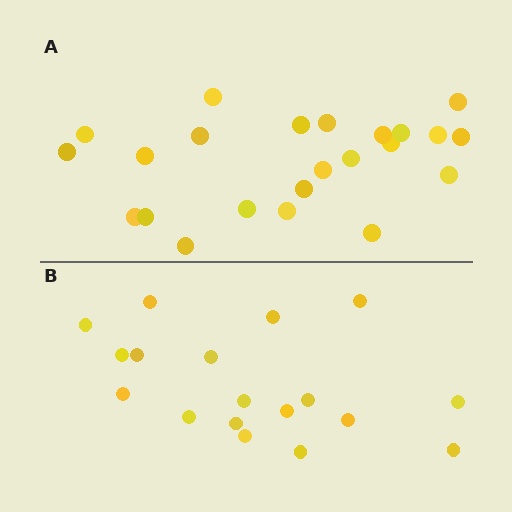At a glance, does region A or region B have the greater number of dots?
Region A (the top region) has more dots.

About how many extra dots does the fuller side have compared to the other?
Region A has about 5 more dots than region B.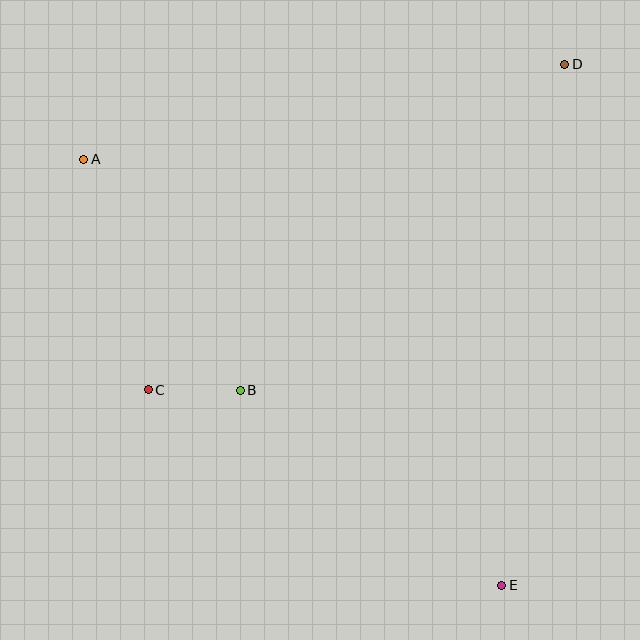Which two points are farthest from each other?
Points A and E are farthest from each other.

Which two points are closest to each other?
Points B and C are closest to each other.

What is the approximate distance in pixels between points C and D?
The distance between C and D is approximately 529 pixels.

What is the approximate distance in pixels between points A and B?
The distance between A and B is approximately 279 pixels.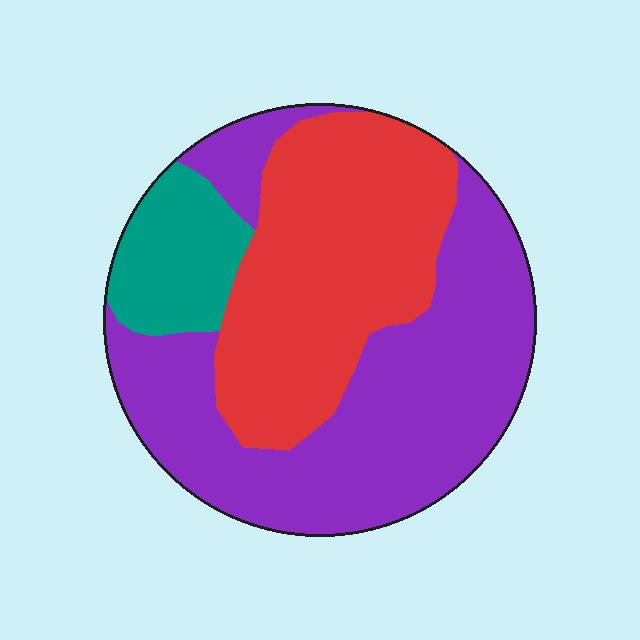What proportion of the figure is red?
Red covers roughly 35% of the figure.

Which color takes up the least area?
Teal, at roughly 10%.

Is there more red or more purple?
Purple.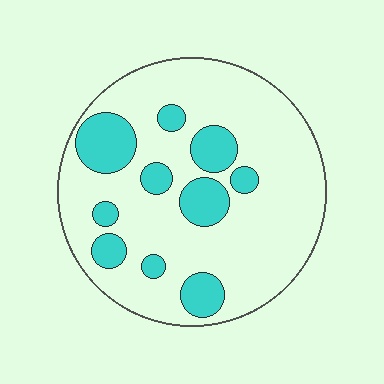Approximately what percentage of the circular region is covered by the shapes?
Approximately 20%.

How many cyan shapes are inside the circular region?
10.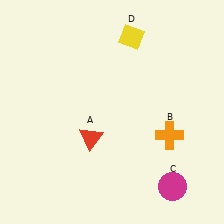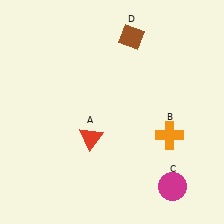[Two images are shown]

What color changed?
The diamond (D) changed from yellow in Image 1 to brown in Image 2.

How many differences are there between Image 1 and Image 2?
There is 1 difference between the two images.